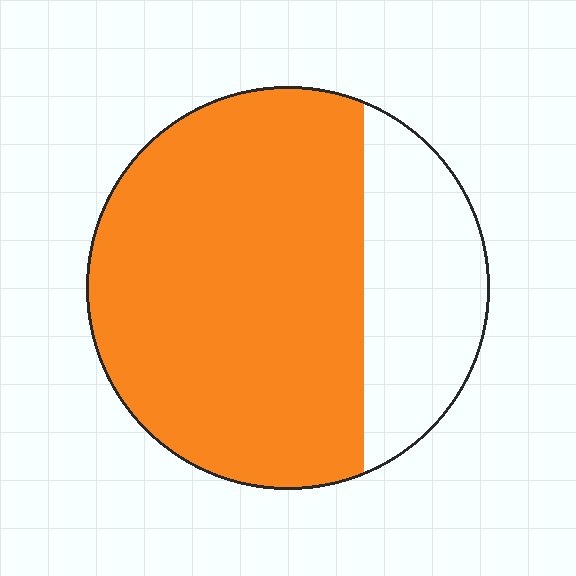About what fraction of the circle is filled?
About three quarters (3/4).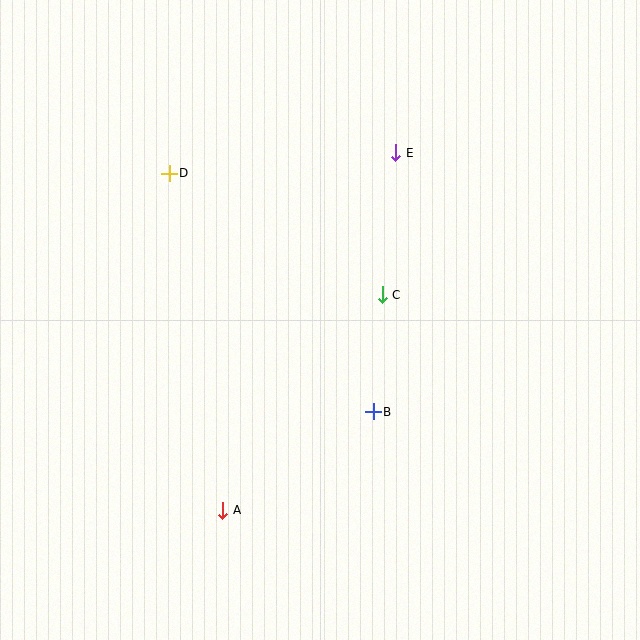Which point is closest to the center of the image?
Point C at (382, 295) is closest to the center.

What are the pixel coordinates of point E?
Point E is at (396, 153).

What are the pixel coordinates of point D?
Point D is at (169, 173).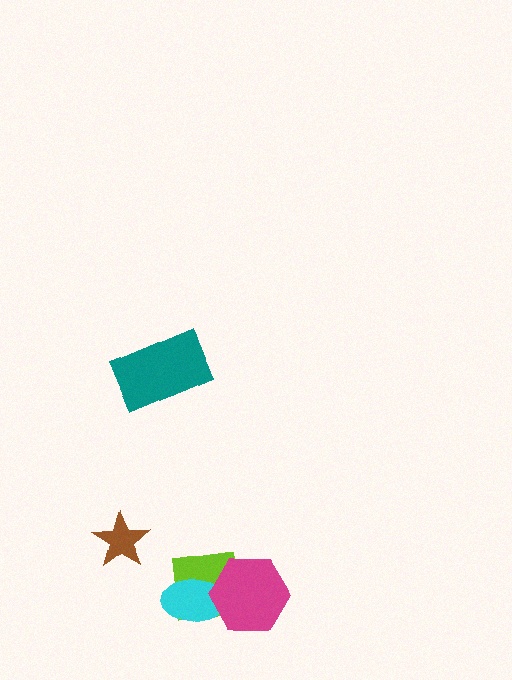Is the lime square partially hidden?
Yes, it is partially covered by another shape.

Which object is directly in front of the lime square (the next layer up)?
The cyan ellipse is directly in front of the lime square.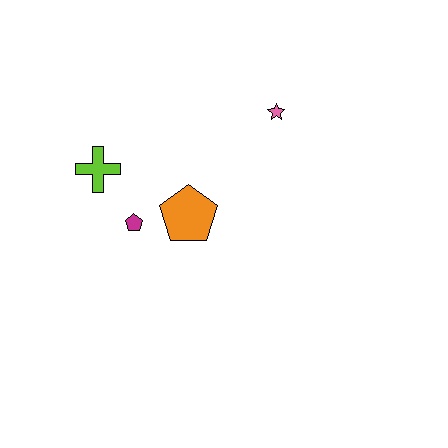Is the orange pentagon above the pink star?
No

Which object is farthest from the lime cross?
The pink star is farthest from the lime cross.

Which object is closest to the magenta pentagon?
The orange pentagon is closest to the magenta pentagon.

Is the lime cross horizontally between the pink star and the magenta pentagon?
No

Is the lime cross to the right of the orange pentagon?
No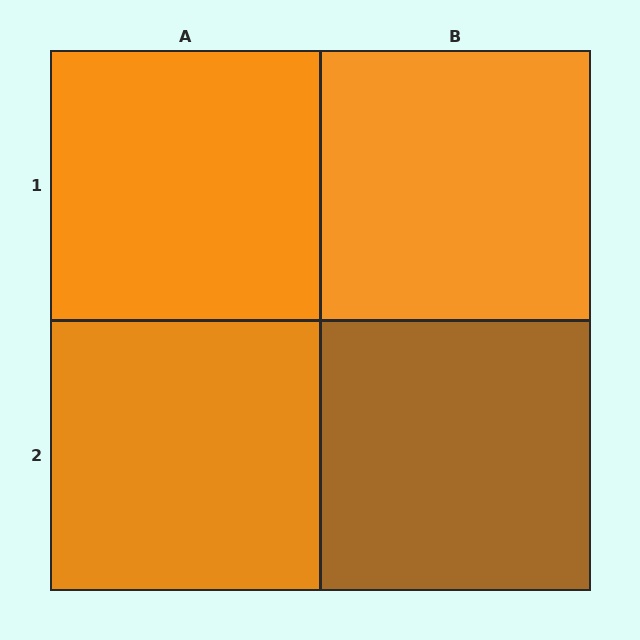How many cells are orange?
3 cells are orange.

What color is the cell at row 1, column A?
Orange.